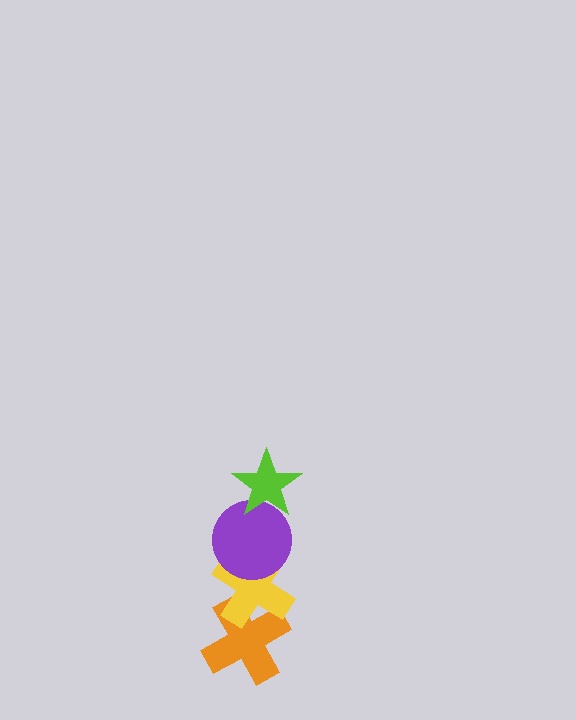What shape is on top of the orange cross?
The yellow cross is on top of the orange cross.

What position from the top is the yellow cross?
The yellow cross is 3rd from the top.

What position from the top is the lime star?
The lime star is 1st from the top.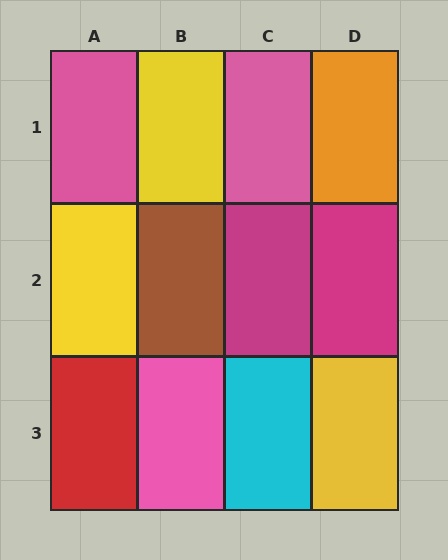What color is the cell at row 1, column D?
Orange.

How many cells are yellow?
3 cells are yellow.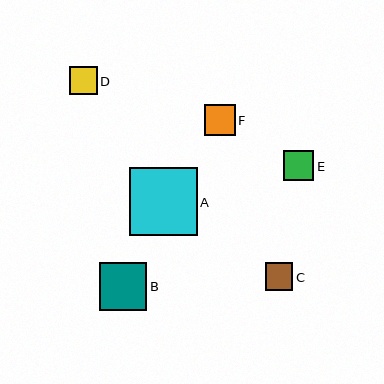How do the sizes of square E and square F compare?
Square E and square F are approximately the same size.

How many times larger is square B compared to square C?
Square B is approximately 1.7 times the size of square C.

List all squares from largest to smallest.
From largest to smallest: A, B, E, F, D, C.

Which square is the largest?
Square A is the largest with a size of approximately 68 pixels.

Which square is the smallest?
Square C is the smallest with a size of approximately 27 pixels.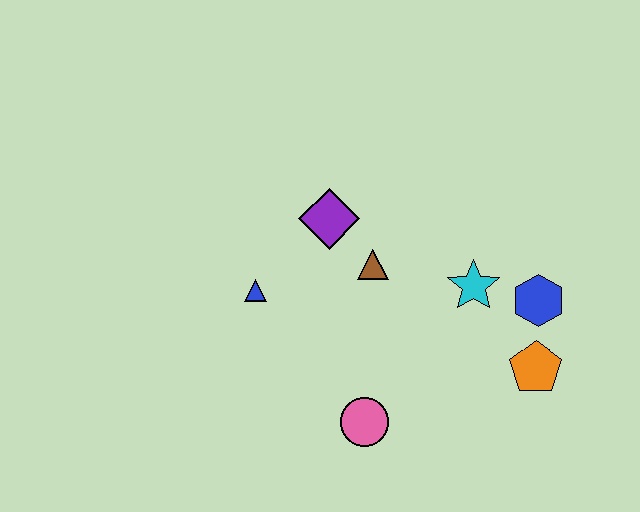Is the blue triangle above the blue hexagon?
Yes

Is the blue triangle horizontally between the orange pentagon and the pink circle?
No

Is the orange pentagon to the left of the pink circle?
No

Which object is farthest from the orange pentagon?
The blue triangle is farthest from the orange pentagon.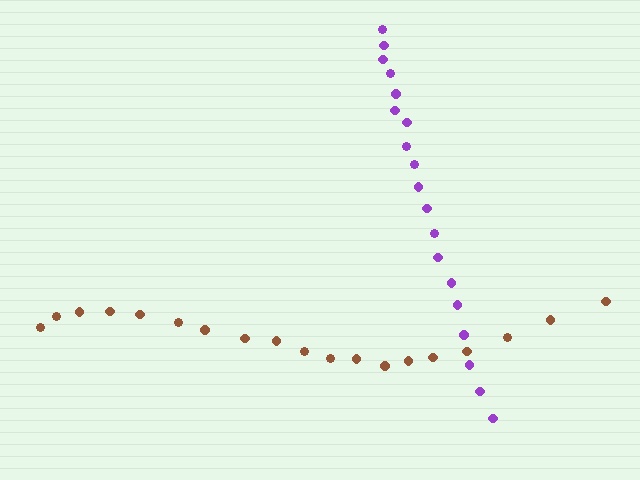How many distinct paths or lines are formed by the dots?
There are 2 distinct paths.